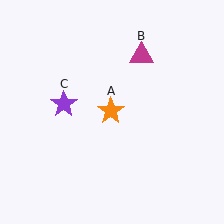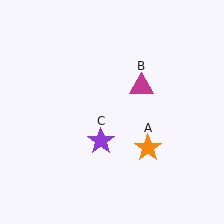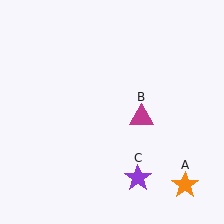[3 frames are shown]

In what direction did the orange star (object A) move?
The orange star (object A) moved down and to the right.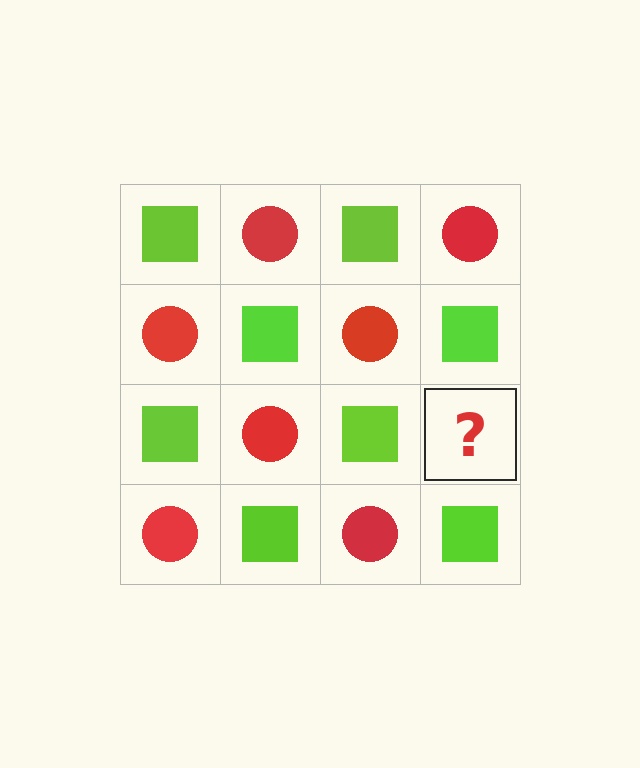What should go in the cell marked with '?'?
The missing cell should contain a red circle.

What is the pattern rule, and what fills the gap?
The rule is that it alternates lime square and red circle in a checkerboard pattern. The gap should be filled with a red circle.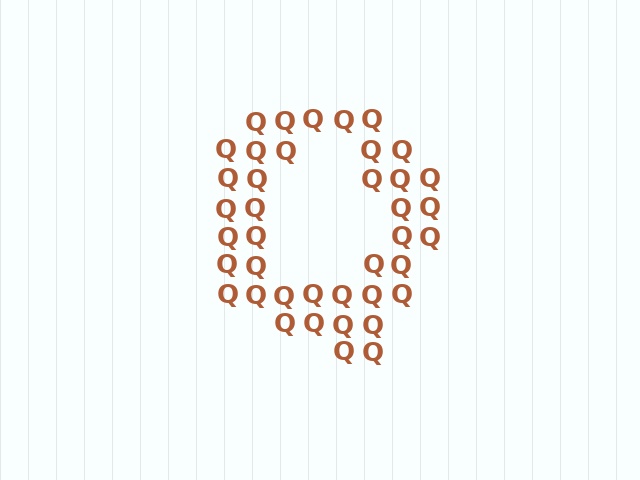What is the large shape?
The large shape is the letter Q.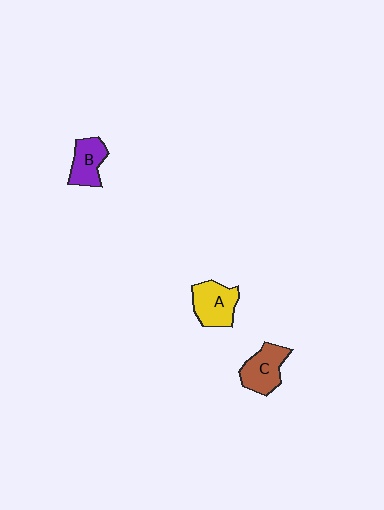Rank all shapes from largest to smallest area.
From largest to smallest: A (yellow), C (brown), B (purple).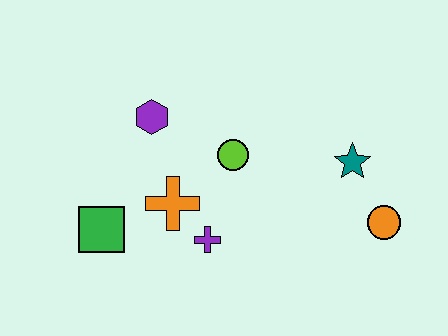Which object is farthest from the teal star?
The green square is farthest from the teal star.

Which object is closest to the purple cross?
The orange cross is closest to the purple cross.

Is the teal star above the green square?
Yes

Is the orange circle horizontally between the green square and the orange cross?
No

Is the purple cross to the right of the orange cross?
Yes